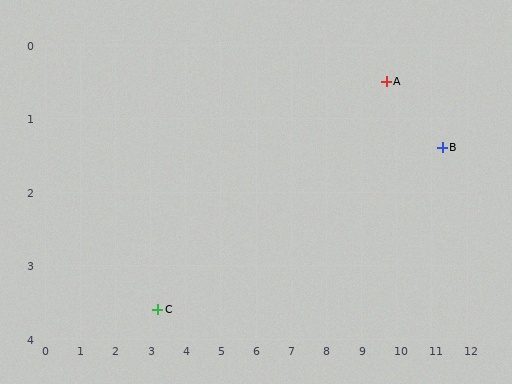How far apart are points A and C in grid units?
Points A and C are about 7.2 grid units apart.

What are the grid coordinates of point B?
Point B is at approximately (11.3, 1.4).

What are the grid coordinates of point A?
Point A is at approximately (9.7, 0.5).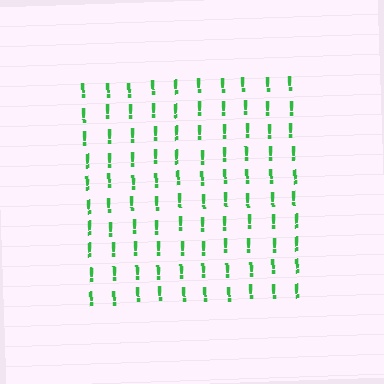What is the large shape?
The large shape is a square.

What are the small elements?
The small elements are exclamation marks.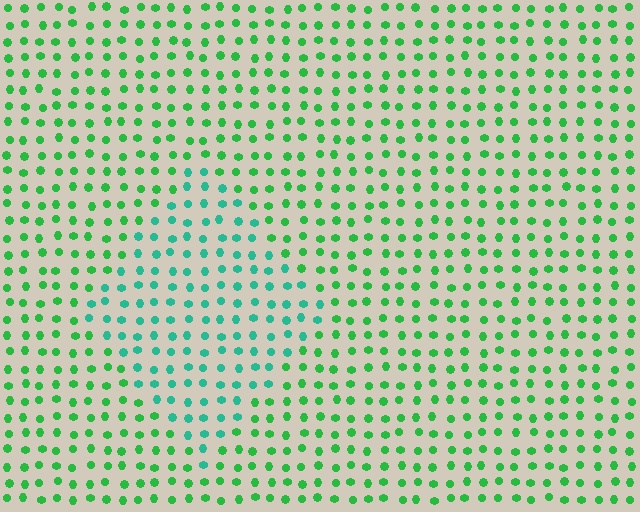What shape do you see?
I see a diamond.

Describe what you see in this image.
The image is filled with small green elements in a uniform arrangement. A diamond-shaped region is visible where the elements are tinted to a slightly different hue, forming a subtle color boundary.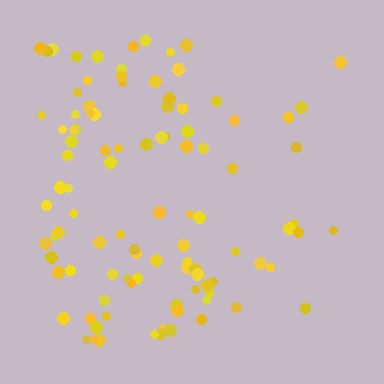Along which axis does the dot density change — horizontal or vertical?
Horizontal.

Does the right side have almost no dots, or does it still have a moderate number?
Still a moderate number, just noticeably fewer than the left.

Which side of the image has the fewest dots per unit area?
The right.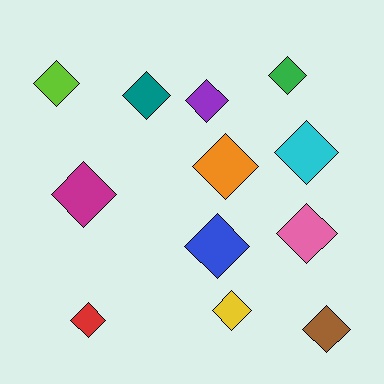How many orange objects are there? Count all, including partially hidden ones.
There is 1 orange object.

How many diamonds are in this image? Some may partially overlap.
There are 12 diamonds.